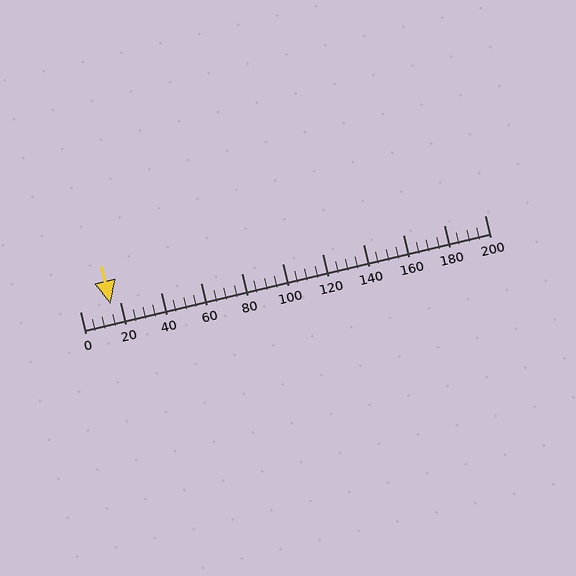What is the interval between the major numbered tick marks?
The major tick marks are spaced 20 units apart.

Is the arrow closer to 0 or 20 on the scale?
The arrow is closer to 20.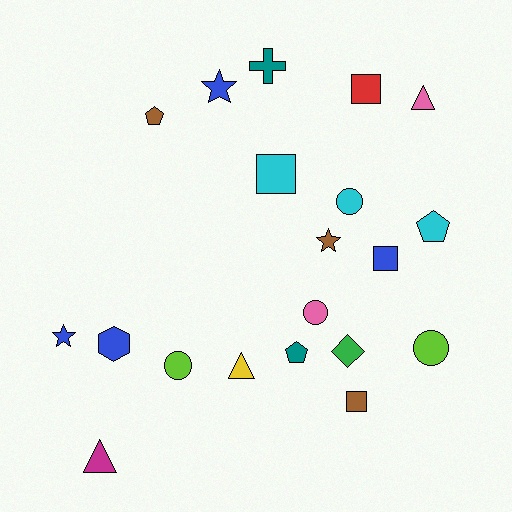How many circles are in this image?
There are 4 circles.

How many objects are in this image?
There are 20 objects.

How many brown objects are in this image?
There are 3 brown objects.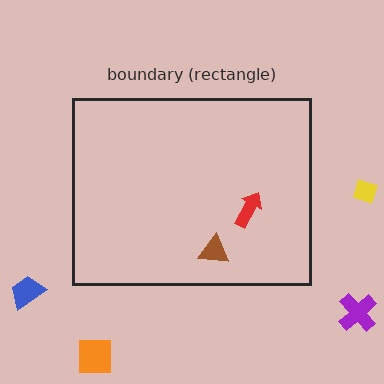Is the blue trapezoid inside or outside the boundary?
Outside.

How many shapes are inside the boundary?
2 inside, 4 outside.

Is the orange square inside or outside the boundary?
Outside.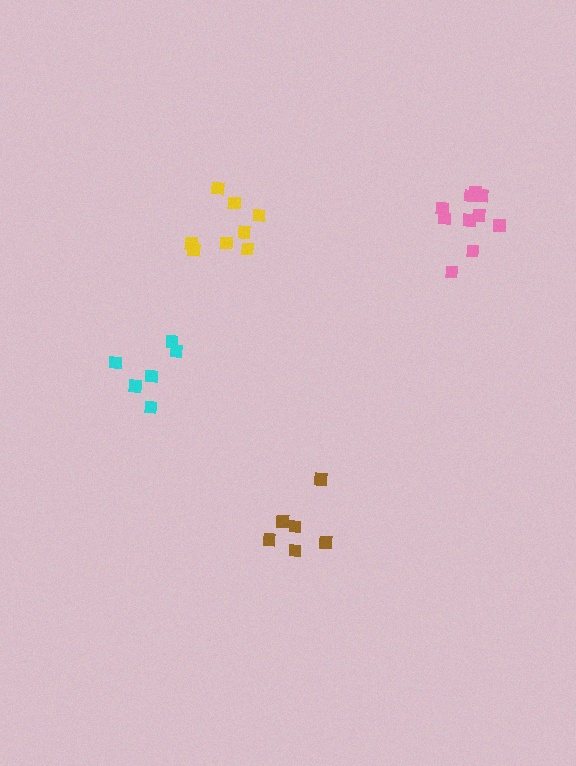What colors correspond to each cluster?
The clusters are colored: yellow, pink, cyan, brown.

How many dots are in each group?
Group 1: 8 dots, Group 2: 10 dots, Group 3: 6 dots, Group 4: 6 dots (30 total).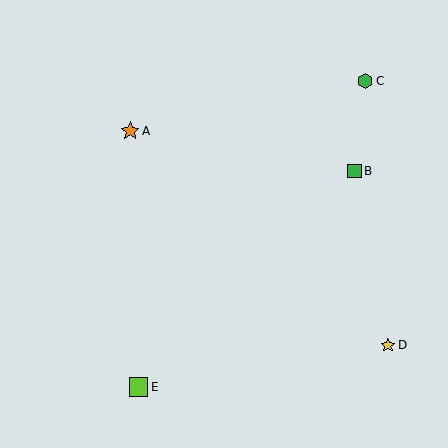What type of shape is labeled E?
Shape E is a lime square.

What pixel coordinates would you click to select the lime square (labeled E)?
Click at (139, 387) to select the lime square E.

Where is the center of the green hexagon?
The center of the green hexagon is at (365, 81).